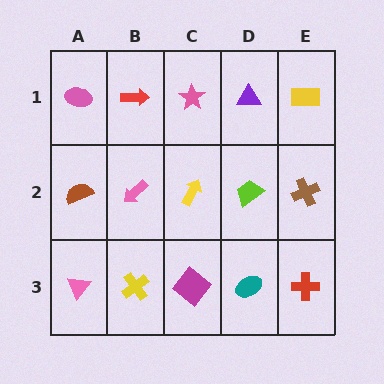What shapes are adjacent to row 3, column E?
A brown cross (row 2, column E), a teal ellipse (row 3, column D).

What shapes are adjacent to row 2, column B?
A red arrow (row 1, column B), a yellow cross (row 3, column B), a brown semicircle (row 2, column A), a yellow arrow (row 2, column C).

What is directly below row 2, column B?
A yellow cross.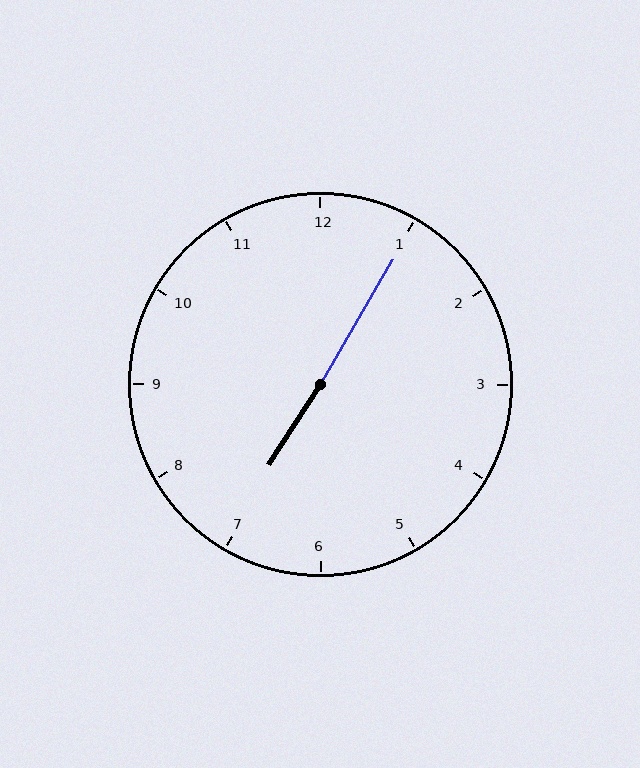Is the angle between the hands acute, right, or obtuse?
It is obtuse.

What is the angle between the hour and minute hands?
Approximately 178 degrees.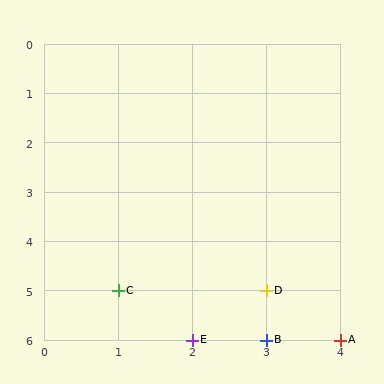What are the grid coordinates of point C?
Point C is at grid coordinates (1, 5).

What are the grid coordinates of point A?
Point A is at grid coordinates (4, 6).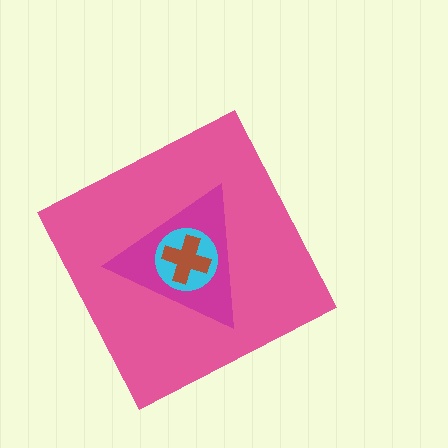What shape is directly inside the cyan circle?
The brown cross.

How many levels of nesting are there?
4.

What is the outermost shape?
The pink diamond.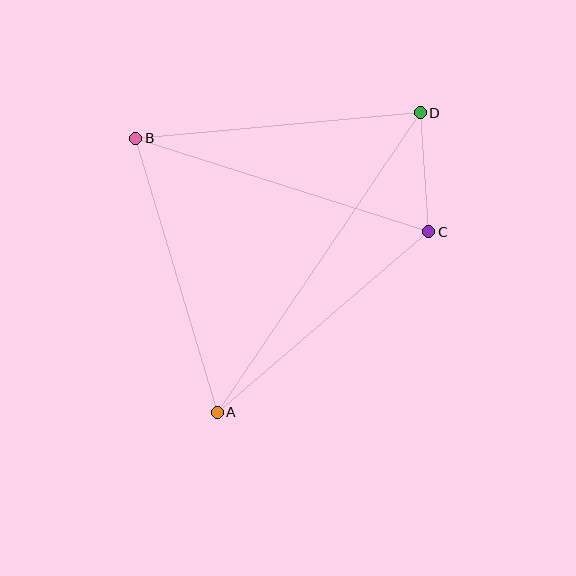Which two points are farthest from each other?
Points A and D are farthest from each other.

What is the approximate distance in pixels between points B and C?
The distance between B and C is approximately 308 pixels.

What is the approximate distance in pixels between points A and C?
The distance between A and C is approximately 278 pixels.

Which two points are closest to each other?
Points C and D are closest to each other.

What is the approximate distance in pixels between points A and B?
The distance between A and B is approximately 286 pixels.